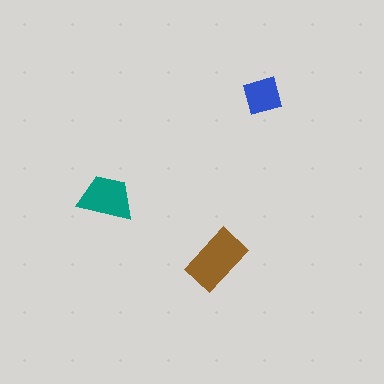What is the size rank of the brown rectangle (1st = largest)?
1st.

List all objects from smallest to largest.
The blue diamond, the teal trapezoid, the brown rectangle.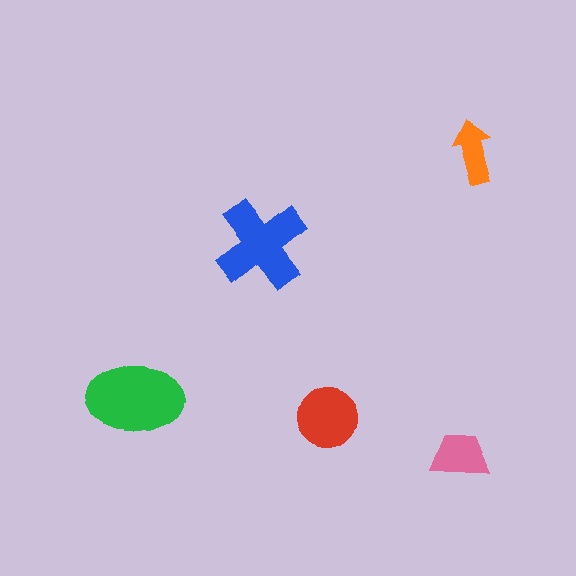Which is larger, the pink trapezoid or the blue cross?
The blue cross.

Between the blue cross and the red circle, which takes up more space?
The blue cross.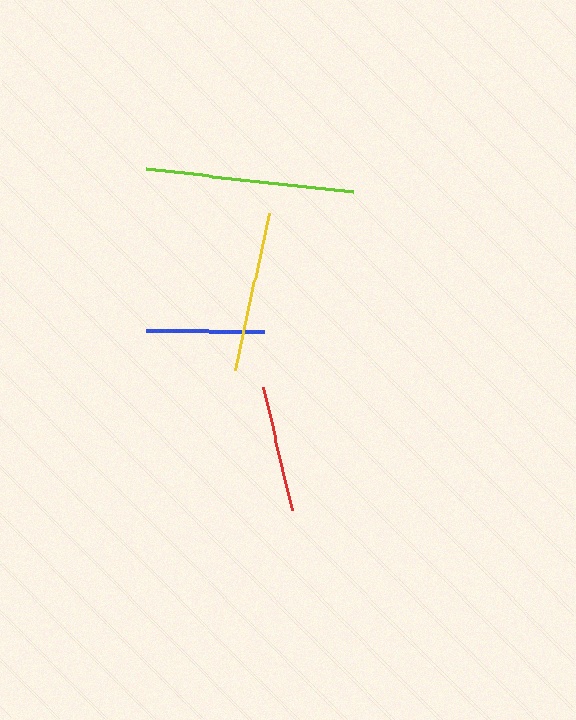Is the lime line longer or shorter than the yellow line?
The lime line is longer than the yellow line.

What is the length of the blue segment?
The blue segment is approximately 117 pixels long.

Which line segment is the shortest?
The blue line is the shortest at approximately 117 pixels.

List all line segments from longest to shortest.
From longest to shortest: lime, yellow, red, blue.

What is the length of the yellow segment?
The yellow segment is approximately 160 pixels long.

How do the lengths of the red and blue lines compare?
The red and blue lines are approximately the same length.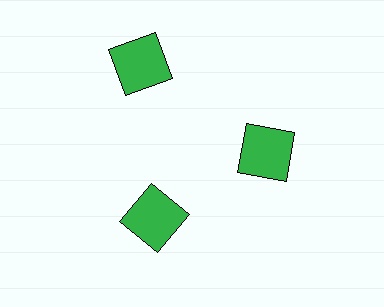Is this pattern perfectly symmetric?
No. The 3 green squares are arranged in a ring, but one element near the 11 o'clock position is pushed outward from the center, breaking the 3-fold rotational symmetry.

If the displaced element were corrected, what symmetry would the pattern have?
It would have 3-fold rotational symmetry — the pattern would map onto itself every 120 degrees.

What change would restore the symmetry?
The symmetry would be restored by moving it inward, back onto the ring so that all 3 squares sit at equal angles and equal distance from the center.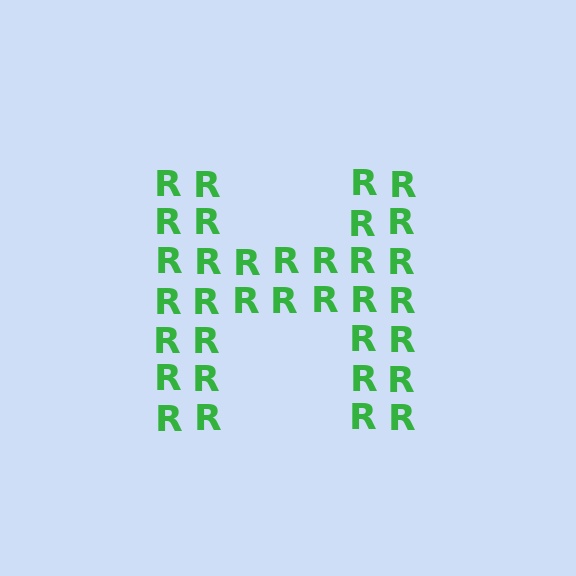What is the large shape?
The large shape is the letter H.